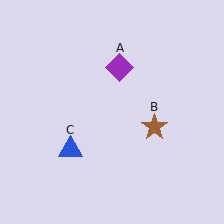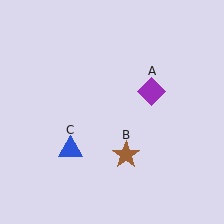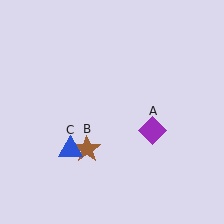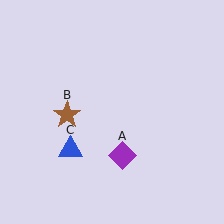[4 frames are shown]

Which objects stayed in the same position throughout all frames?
Blue triangle (object C) remained stationary.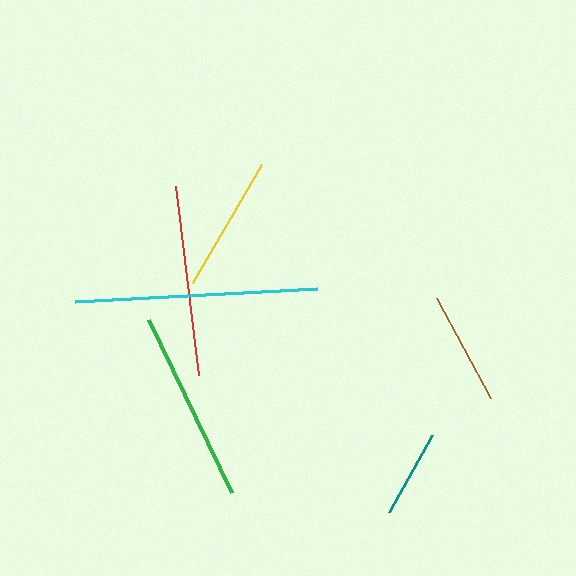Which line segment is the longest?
The cyan line is the longest at approximately 242 pixels.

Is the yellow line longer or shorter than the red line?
The red line is longer than the yellow line.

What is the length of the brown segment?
The brown segment is approximately 113 pixels long.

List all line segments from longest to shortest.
From longest to shortest: cyan, green, red, yellow, brown, teal.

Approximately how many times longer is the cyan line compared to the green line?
The cyan line is approximately 1.3 times the length of the green line.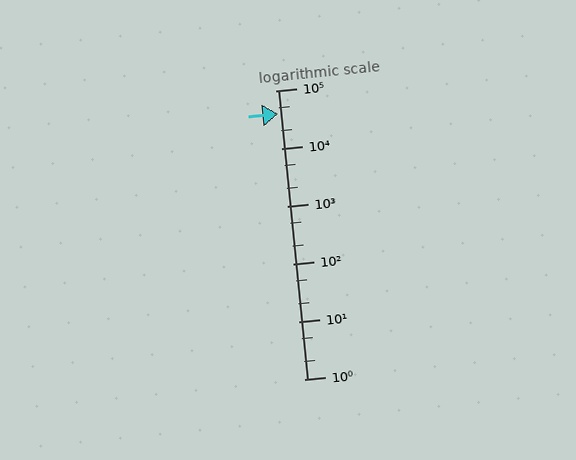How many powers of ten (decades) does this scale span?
The scale spans 5 decades, from 1 to 100000.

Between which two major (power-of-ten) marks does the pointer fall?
The pointer is between 10000 and 100000.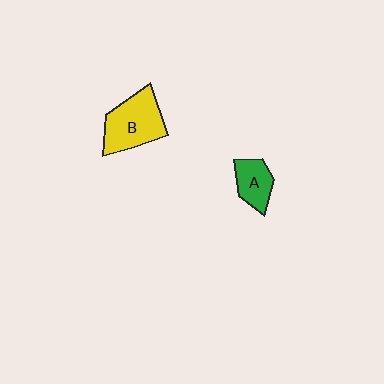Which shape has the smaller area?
Shape A (green).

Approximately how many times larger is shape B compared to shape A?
Approximately 1.8 times.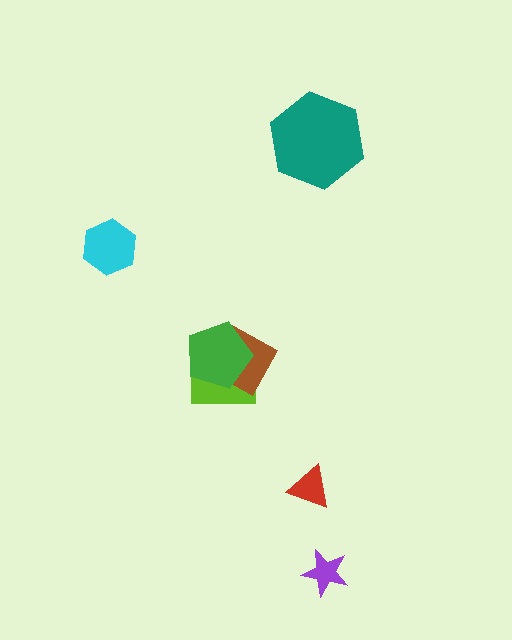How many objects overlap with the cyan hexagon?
0 objects overlap with the cyan hexagon.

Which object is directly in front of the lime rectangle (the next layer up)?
The brown square is directly in front of the lime rectangle.